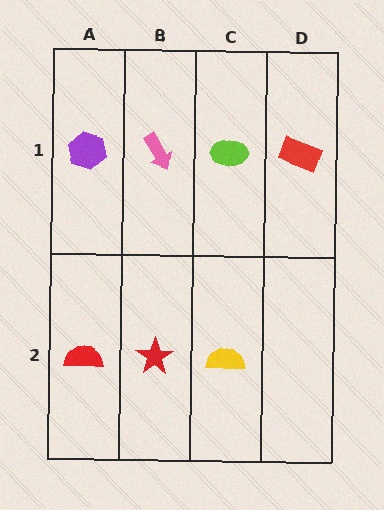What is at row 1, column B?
A pink arrow.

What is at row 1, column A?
A purple hexagon.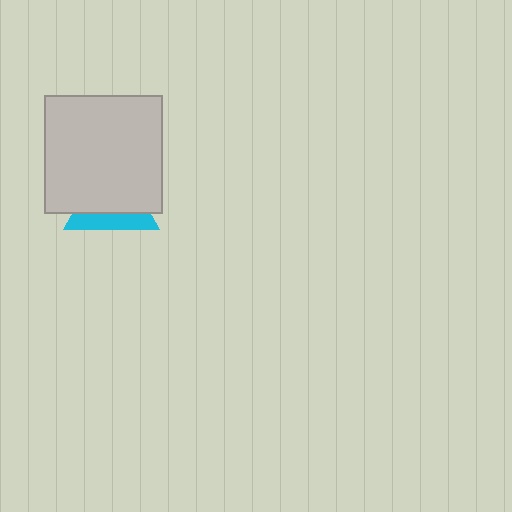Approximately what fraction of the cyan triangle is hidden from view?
Roughly 66% of the cyan triangle is hidden behind the light gray square.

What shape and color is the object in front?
The object in front is a light gray square.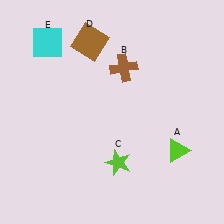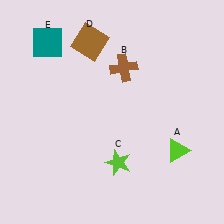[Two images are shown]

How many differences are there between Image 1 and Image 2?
There is 1 difference between the two images.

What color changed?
The square (E) changed from cyan in Image 1 to teal in Image 2.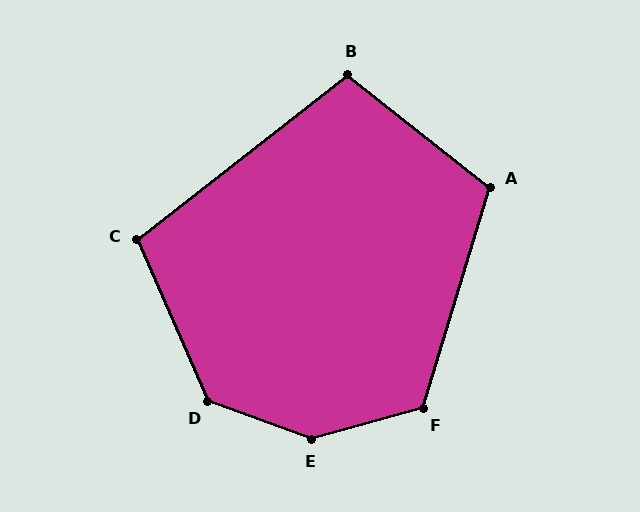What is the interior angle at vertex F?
Approximately 123 degrees (obtuse).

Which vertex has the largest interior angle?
E, at approximately 144 degrees.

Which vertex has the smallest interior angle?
B, at approximately 104 degrees.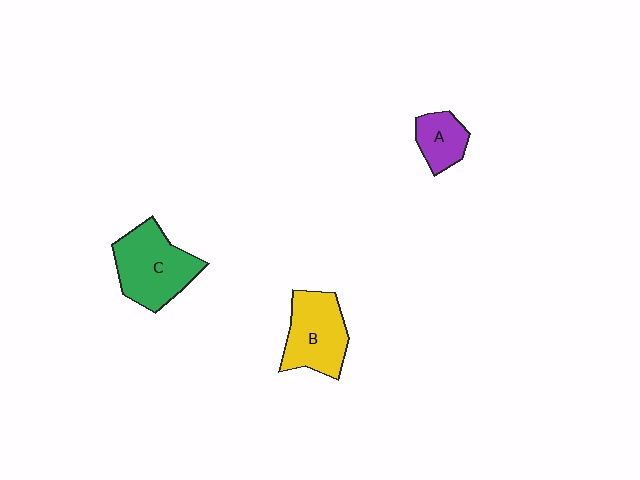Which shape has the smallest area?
Shape A (purple).